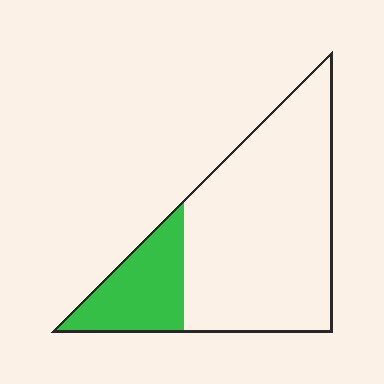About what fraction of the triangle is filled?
About one fifth (1/5).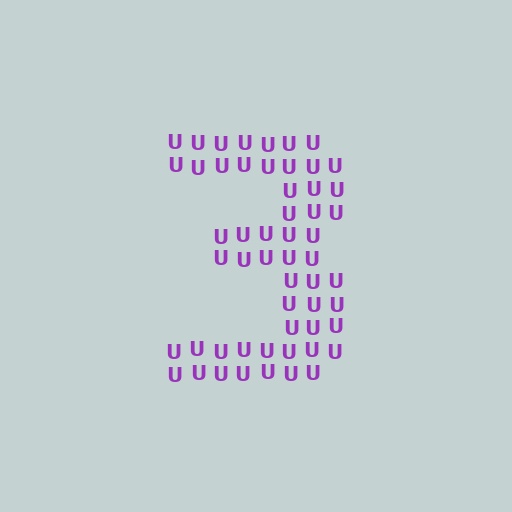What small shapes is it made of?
It is made of small letter U's.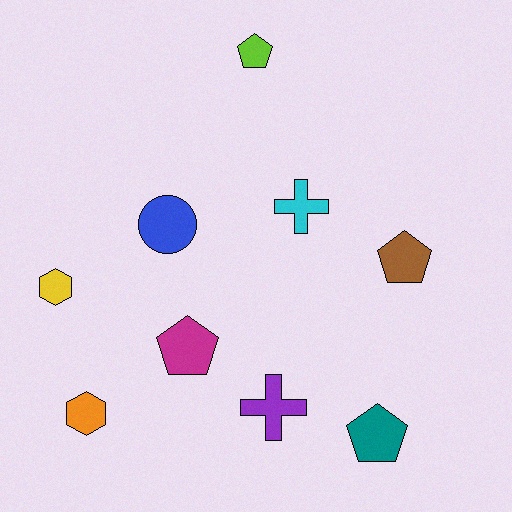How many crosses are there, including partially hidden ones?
There are 2 crosses.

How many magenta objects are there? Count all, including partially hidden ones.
There is 1 magenta object.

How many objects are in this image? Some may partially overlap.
There are 9 objects.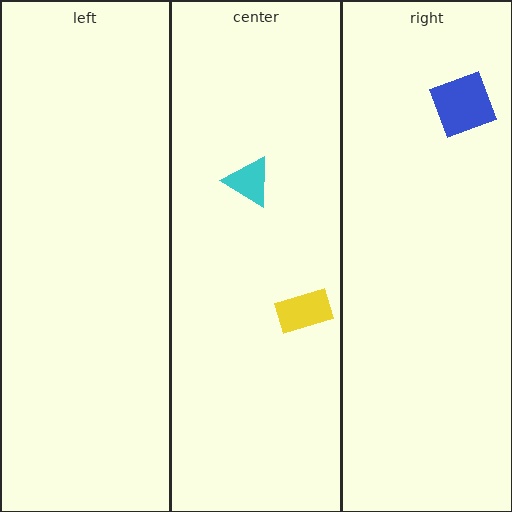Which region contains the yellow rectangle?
The center region.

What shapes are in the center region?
The yellow rectangle, the cyan triangle.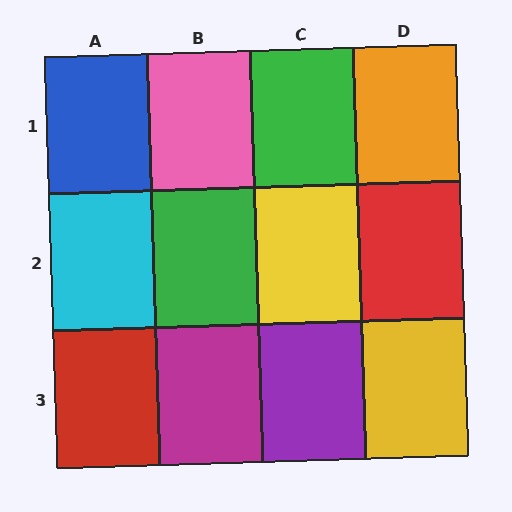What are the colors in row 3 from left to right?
Red, magenta, purple, yellow.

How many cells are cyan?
1 cell is cyan.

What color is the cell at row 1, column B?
Pink.